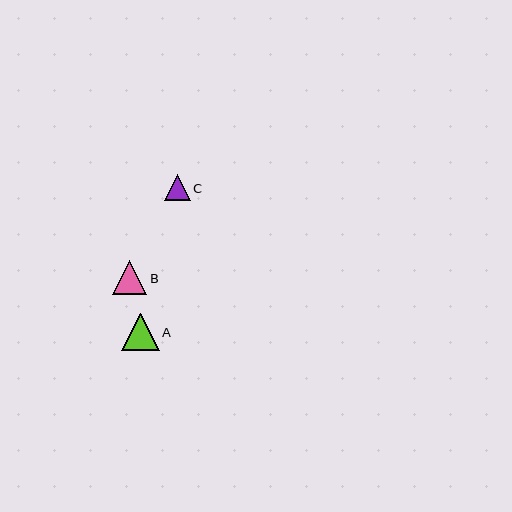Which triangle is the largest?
Triangle A is the largest with a size of approximately 38 pixels.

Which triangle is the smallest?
Triangle C is the smallest with a size of approximately 26 pixels.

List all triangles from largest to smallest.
From largest to smallest: A, B, C.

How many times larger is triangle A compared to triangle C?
Triangle A is approximately 1.4 times the size of triangle C.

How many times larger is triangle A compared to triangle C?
Triangle A is approximately 1.4 times the size of triangle C.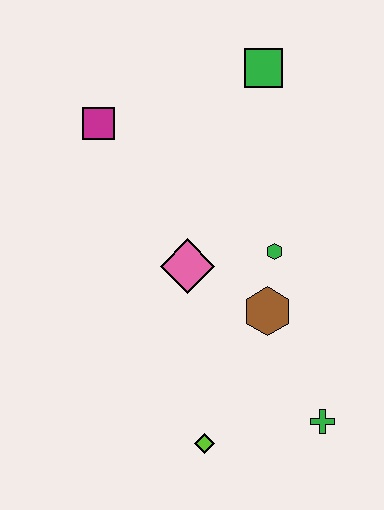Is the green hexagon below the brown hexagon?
No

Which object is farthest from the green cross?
The magenta square is farthest from the green cross.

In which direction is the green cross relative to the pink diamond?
The green cross is below the pink diamond.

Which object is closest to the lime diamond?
The green cross is closest to the lime diamond.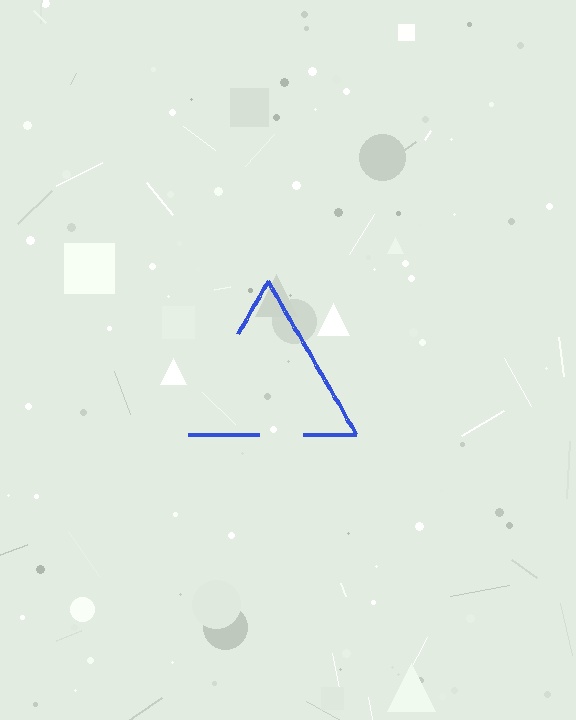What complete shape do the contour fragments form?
The contour fragments form a triangle.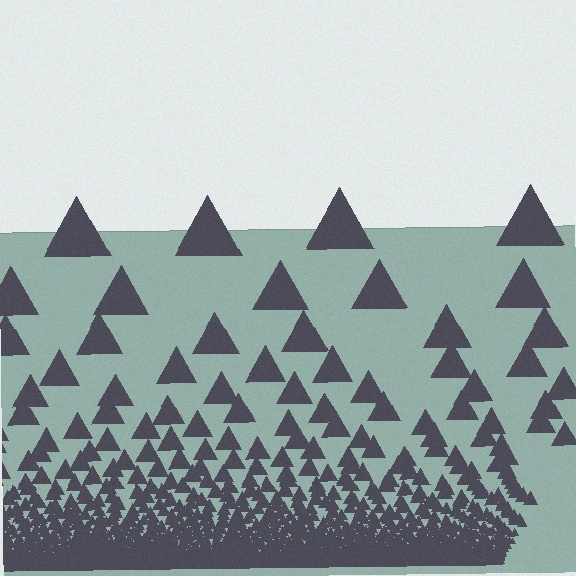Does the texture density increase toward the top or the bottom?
Density increases toward the bottom.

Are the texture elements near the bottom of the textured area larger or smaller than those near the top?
Smaller. The gradient is inverted — elements near the bottom are smaller and denser.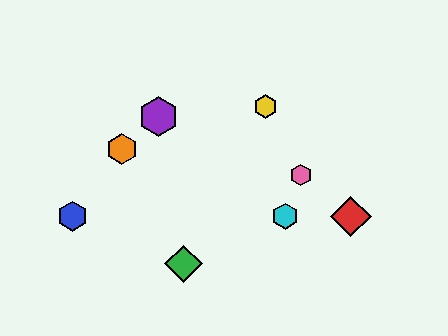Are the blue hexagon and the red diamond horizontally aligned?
Yes, both are at y≈216.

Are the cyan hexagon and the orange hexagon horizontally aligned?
No, the cyan hexagon is at y≈216 and the orange hexagon is at y≈149.